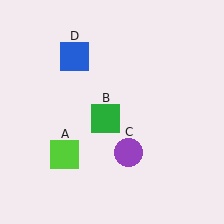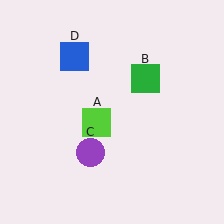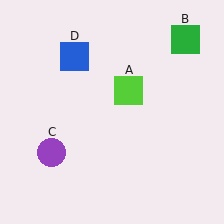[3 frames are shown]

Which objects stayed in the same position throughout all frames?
Blue square (object D) remained stationary.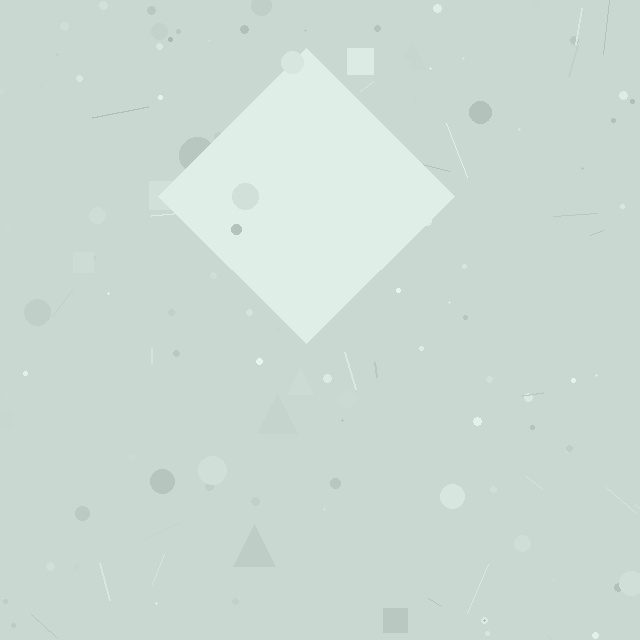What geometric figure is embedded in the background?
A diamond is embedded in the background.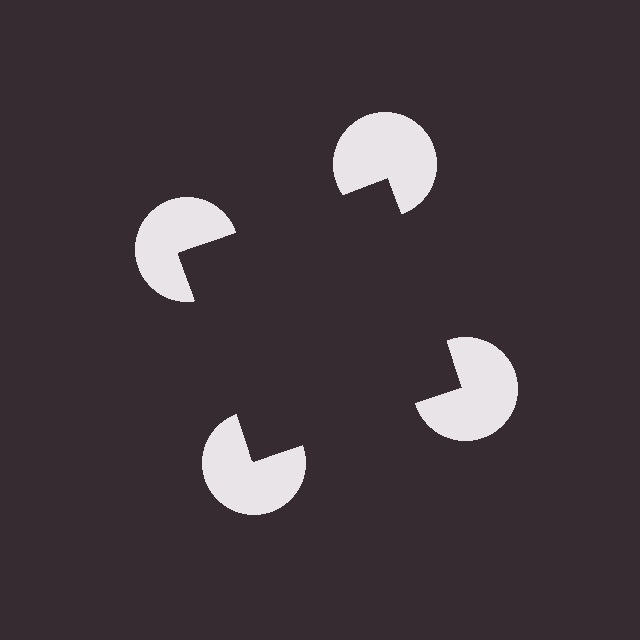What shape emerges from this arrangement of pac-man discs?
An illusory square — its edges are inferred from the aligned wedge cuts in the pac-man discs, not physically drawn.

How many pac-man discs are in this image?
There are 4 — one at each vertex of the illusory square.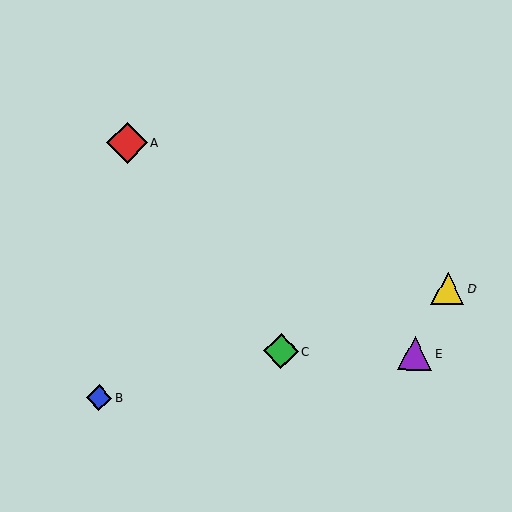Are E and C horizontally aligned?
Yes, both are at y≈353.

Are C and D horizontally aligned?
No, C is at y≈351 and D is at y≈289.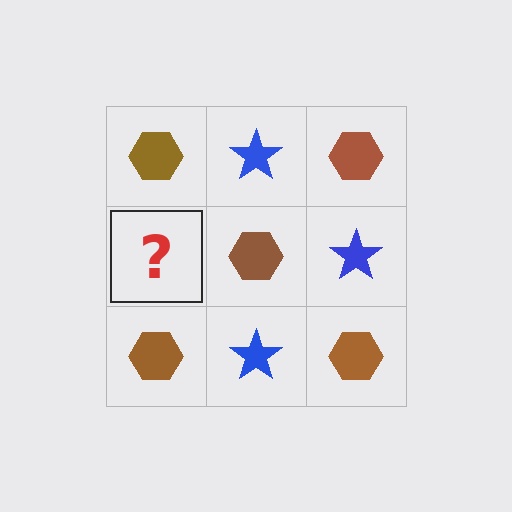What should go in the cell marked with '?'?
The missing cell should contain a blue star.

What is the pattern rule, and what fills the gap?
The rule is that it alternates brown hexagon and blue star in a checkerboard pattern. The gap should be filled with a blue star.